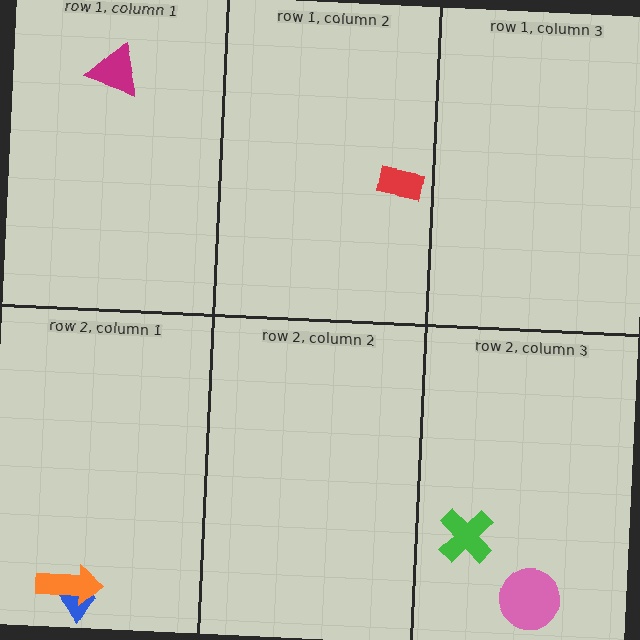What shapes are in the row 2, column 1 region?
The blue trapezoid, the orange arrow.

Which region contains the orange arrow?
The row 2, column 1 region.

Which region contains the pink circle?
The row 2, column 3 region.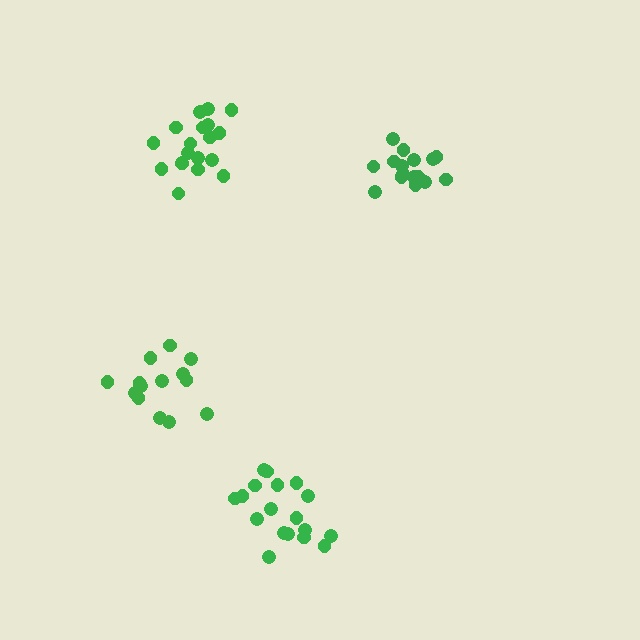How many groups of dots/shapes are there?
There are 4 groups.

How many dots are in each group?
Group 1: 14 dots, Group 2: 17 dots, Group 3: 19 dots, Group 4: 18 dots (68 total).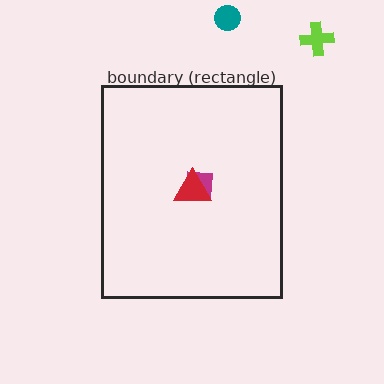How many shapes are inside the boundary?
2 inside, 2 outside.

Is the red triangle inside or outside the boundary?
Inside.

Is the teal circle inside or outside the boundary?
Outside.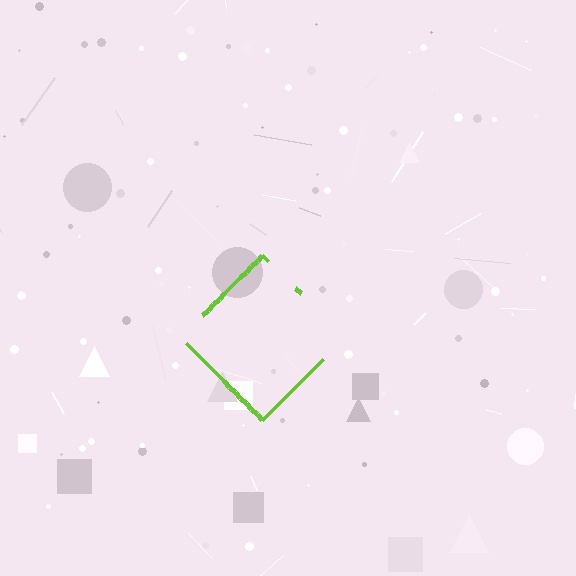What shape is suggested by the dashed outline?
The dashed outline suggests a diamond.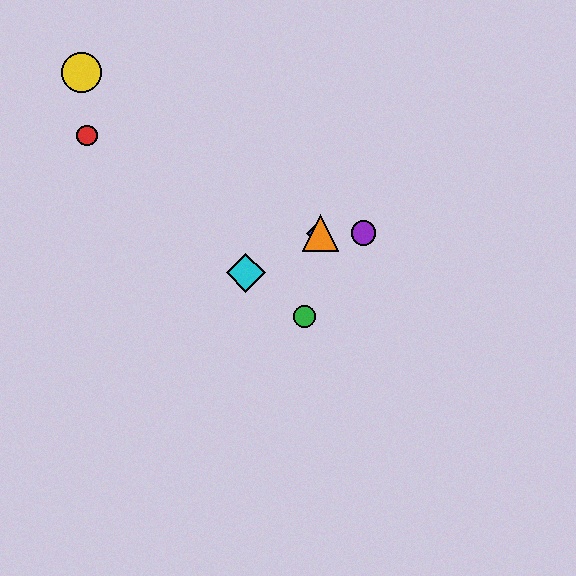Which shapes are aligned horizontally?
The blue diamond, the purple circle, the orange triangle are aligned horizontally.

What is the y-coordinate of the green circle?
The green circle is at y≈316.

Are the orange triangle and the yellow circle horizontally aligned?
No, the orange triangle is at y≈233 and the yellow circle is at y≈72.